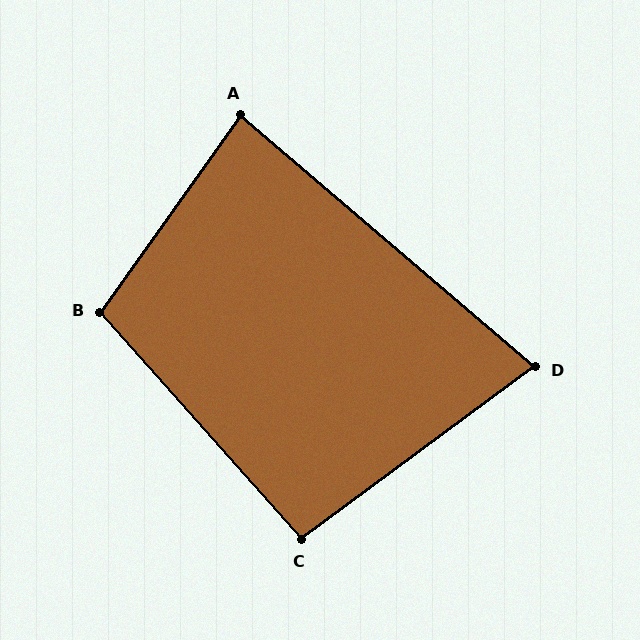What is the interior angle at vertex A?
Approximately 85 degrees (acute).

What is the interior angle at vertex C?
Approximately 95 degrees (obtuse).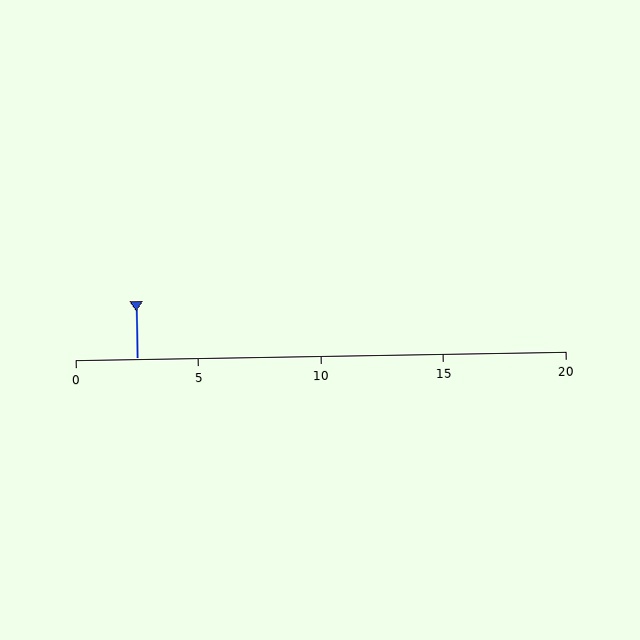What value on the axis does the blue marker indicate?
The marker indicates approximately 2.5.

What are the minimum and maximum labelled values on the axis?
The axis runs from 0 to 20.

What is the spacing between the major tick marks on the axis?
The major ticks are spaced 5 apart.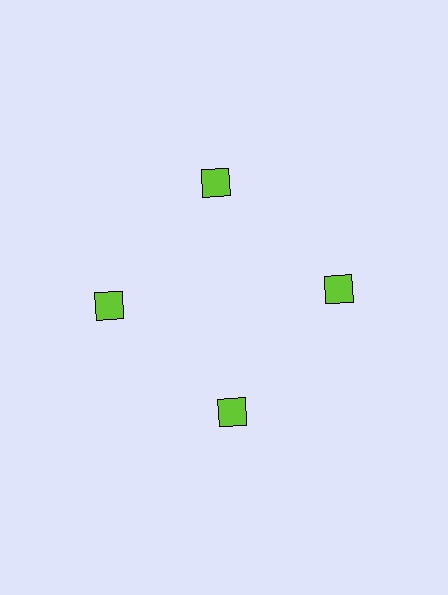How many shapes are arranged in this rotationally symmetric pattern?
There are 4 shapes, arranged in 4 groups of 1.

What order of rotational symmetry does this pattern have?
This pattern has 4-fold rotational symmetry.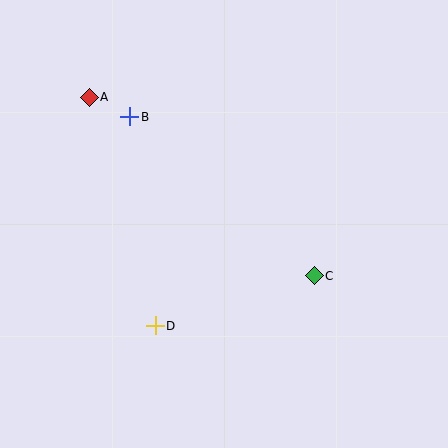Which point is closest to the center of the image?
Point C at (314, 276) is closest to the center.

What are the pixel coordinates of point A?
Point A is at (89, 97).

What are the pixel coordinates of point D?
Point D is at (155, 326).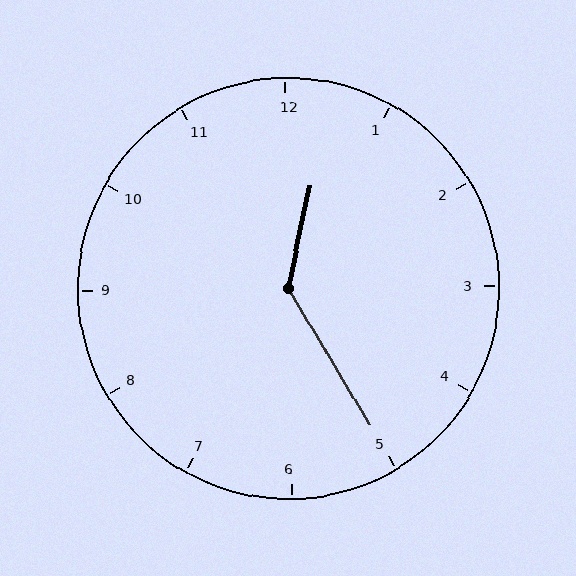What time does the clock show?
12:25.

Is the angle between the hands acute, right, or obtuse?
It is obtuse.